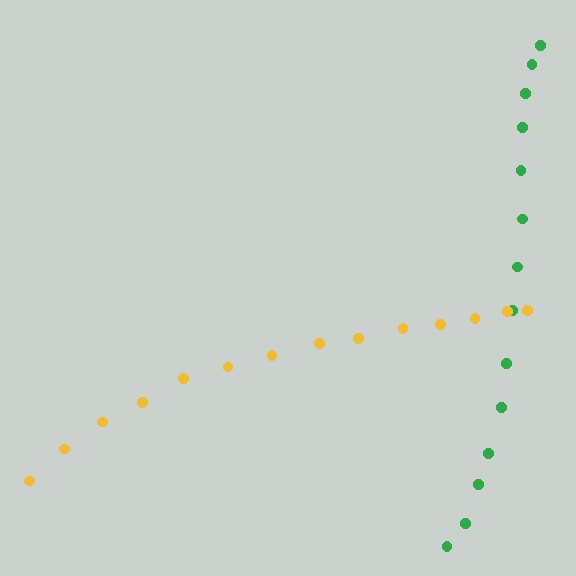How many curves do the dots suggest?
There are 2 distinct paths.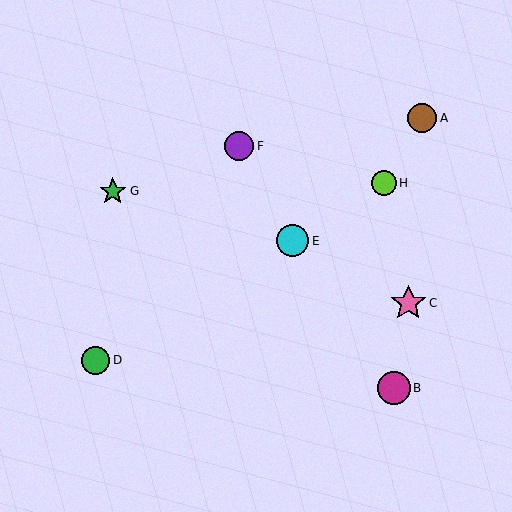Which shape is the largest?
The pink star (labeled C) is the largest.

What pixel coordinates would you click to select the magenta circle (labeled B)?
Click at (394, 388) to select the magenta circle B.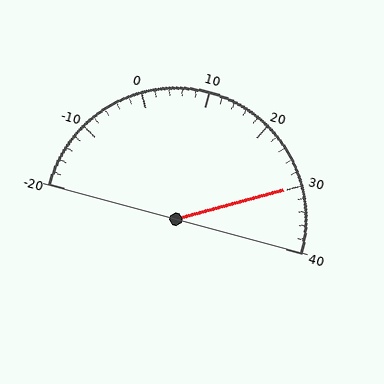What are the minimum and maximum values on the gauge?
The gauge ranges from -20 to 40.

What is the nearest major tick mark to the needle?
The nearest major tick mark is 30.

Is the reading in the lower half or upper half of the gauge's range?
The reading is in the upper half of the range (-20 to 40).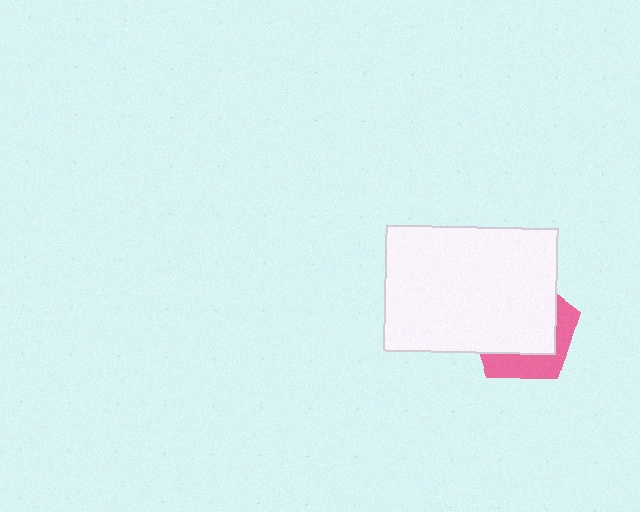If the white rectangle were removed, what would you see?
You would see the complete pink pentagon.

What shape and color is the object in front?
The object in front is a white rectangle.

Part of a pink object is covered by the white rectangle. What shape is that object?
It is a pentagon.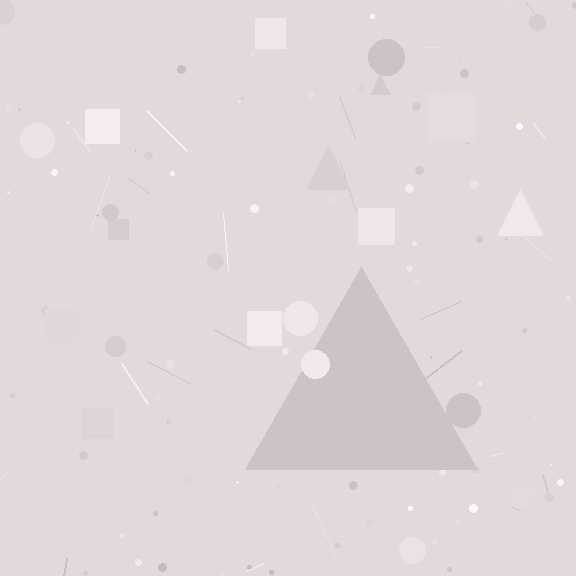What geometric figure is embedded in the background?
A triangle is embedded in the background.